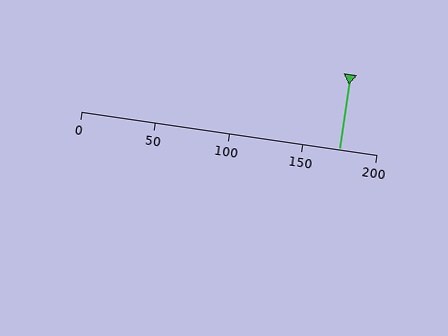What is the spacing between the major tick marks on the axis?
The major ticks are spaced 50 apart.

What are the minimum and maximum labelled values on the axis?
The axis runs from 0 to 200.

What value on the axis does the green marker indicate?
The marker indicates approximately 175.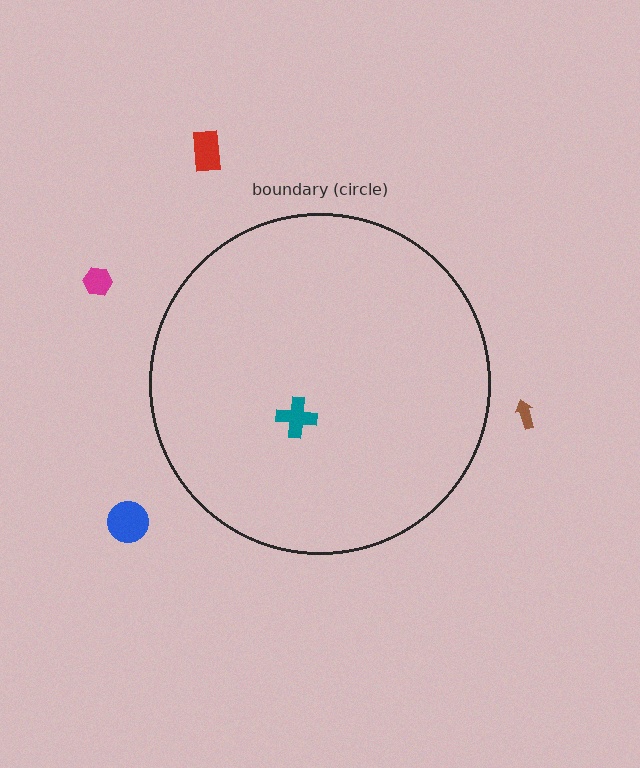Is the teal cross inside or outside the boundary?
Inside.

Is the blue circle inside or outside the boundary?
Outside.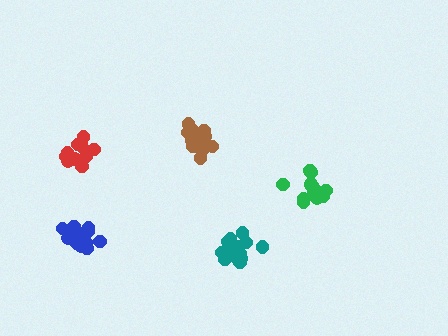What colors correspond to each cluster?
The clusters are colored: red, blue, green, brown, teal.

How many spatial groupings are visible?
There are 5 spatial groupings.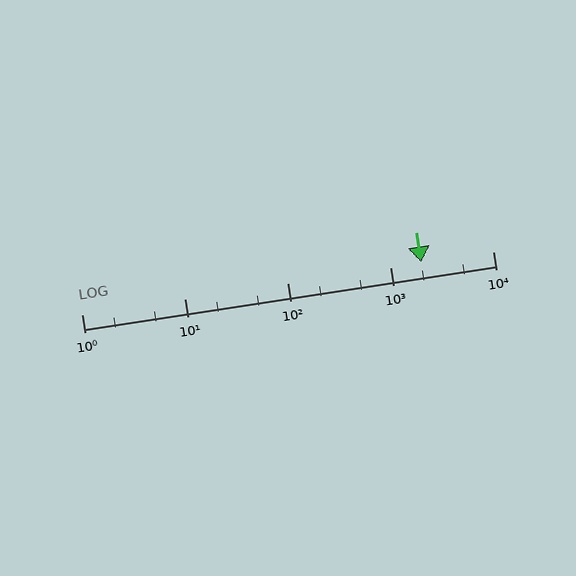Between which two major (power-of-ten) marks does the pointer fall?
The pointer is between 1000 and 10000.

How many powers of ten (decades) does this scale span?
The scale spans 4 decades, from 1 to 10000.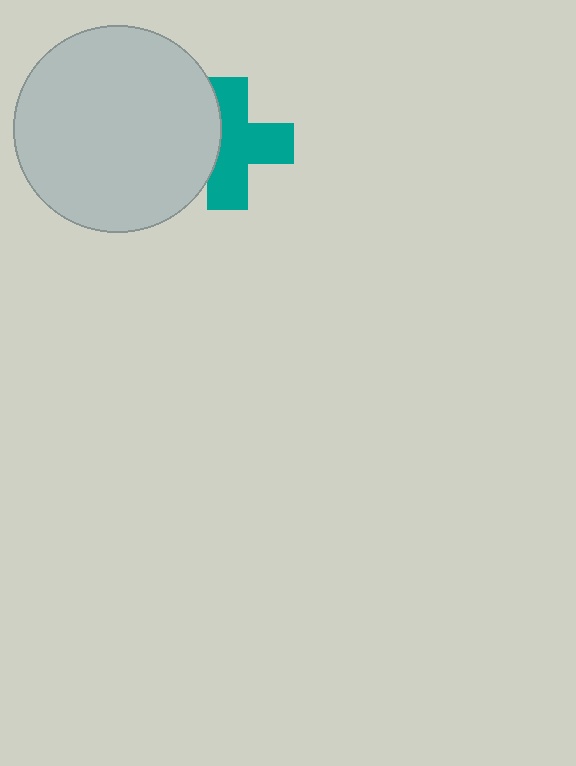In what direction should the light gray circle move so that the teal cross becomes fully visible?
The light gray circle should move left. That is the shortest direction to clear the overlap and leave the teal cross fully visible.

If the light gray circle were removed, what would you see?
You would see the complete teal cross.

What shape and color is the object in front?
The object in front is a light gray circle.